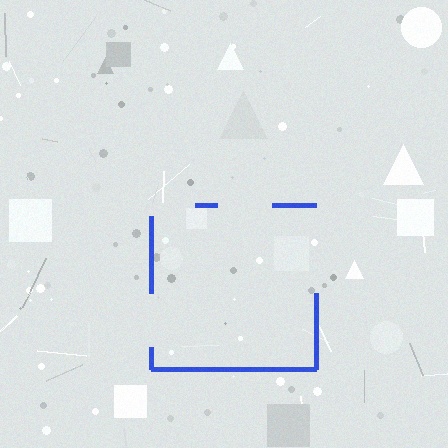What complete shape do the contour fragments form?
The contour fragments form a square.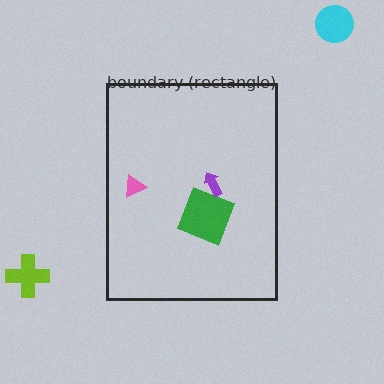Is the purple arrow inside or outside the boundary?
Inside.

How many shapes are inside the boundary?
3 inside, 2 outside.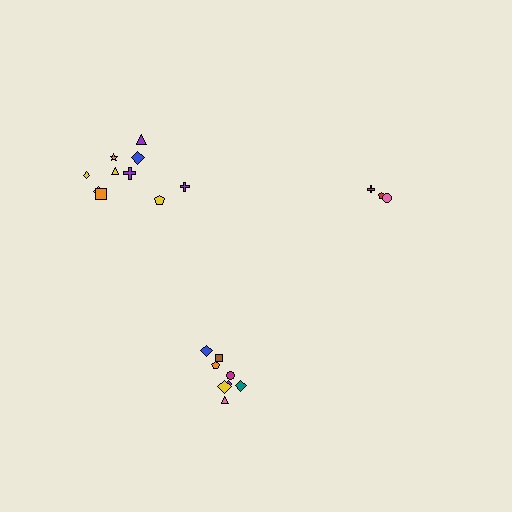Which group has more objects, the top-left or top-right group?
The top-left group.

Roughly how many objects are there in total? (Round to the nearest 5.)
Roughly 20 objects in total.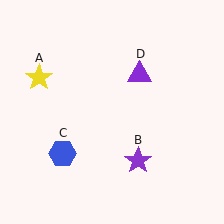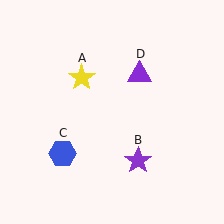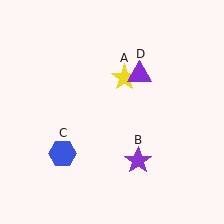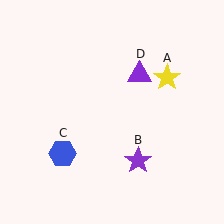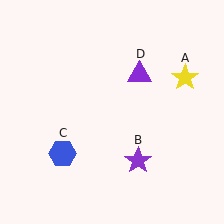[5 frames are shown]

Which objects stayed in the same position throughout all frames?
Purple star (object B) and blue hexagon (object C) and purple triangle (object D) remained stationary.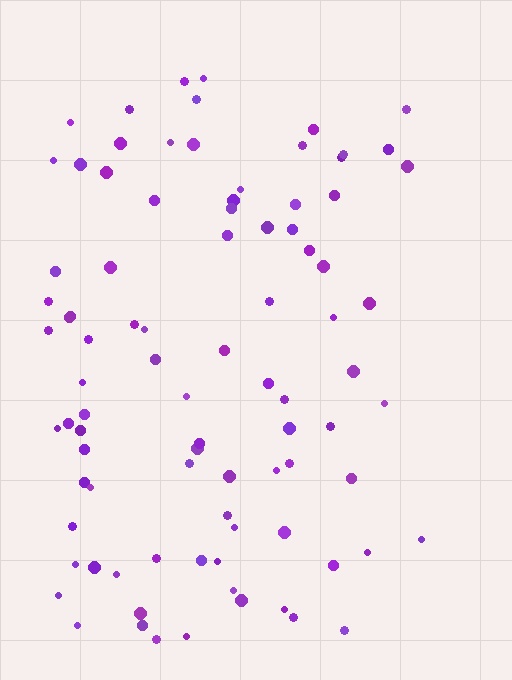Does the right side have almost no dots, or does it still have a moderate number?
Still a moderate number, just noticeably fewer than the left.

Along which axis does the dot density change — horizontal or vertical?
Horizontal.